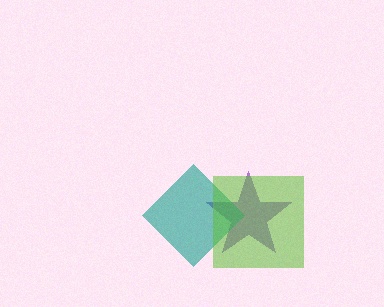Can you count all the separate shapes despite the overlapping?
Yes, there are 3 separate shapes.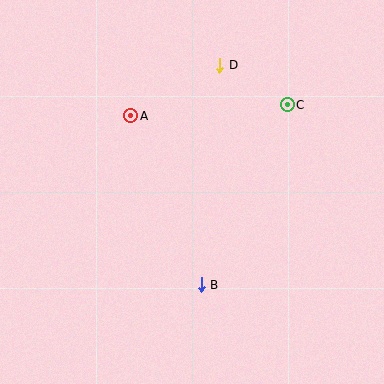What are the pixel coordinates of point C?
Point C is at (287, 105).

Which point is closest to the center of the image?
Point B at (201, 285) is closest to the center.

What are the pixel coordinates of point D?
Point D is at (220, 65).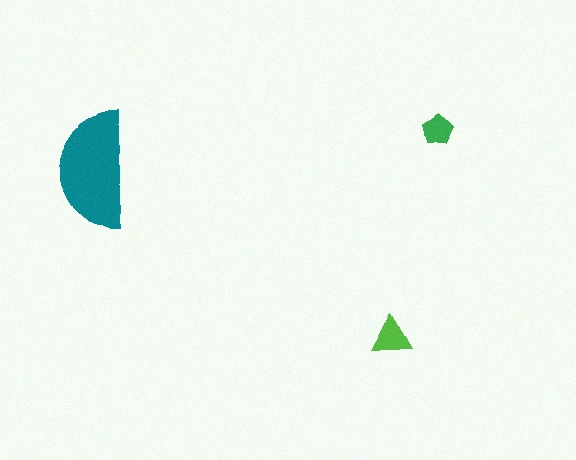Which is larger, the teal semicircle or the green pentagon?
The teal semicircle.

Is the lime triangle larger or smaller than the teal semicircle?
Smaller.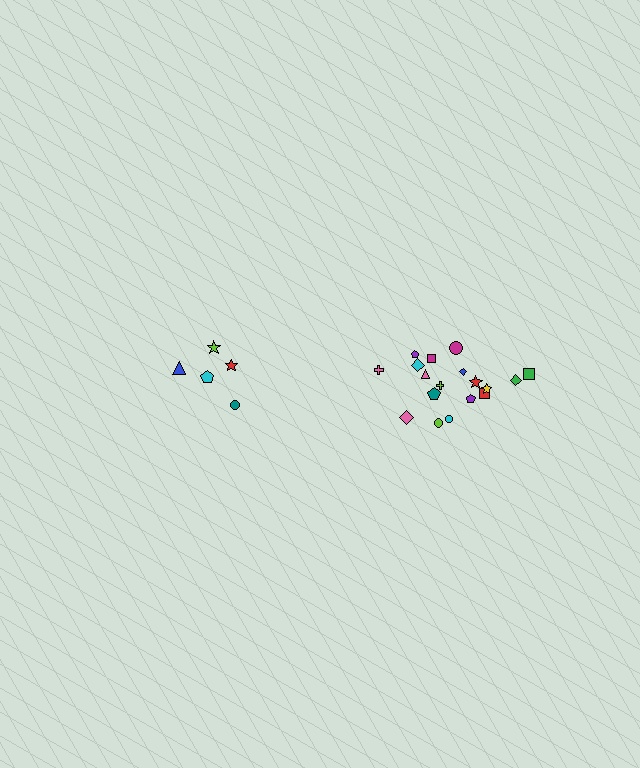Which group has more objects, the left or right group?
The right group.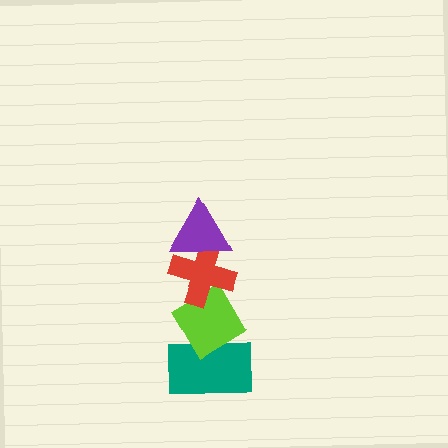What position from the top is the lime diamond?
The lime diamond is 3rd from the top.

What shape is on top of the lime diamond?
The red cross is on top of the lime diamond.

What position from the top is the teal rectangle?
The teal rectangle is 4th from the top.